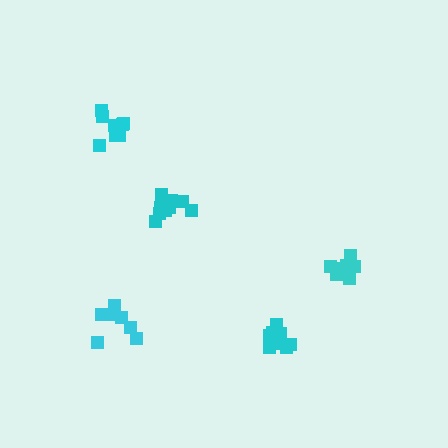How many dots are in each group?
Group 1: 9 dots, Group 2: 11 dots, Group 3: 7 dots, Group 4: 11 dots, Group 5: 9 dots (47 total).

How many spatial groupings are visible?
There are 5 spatial groupings.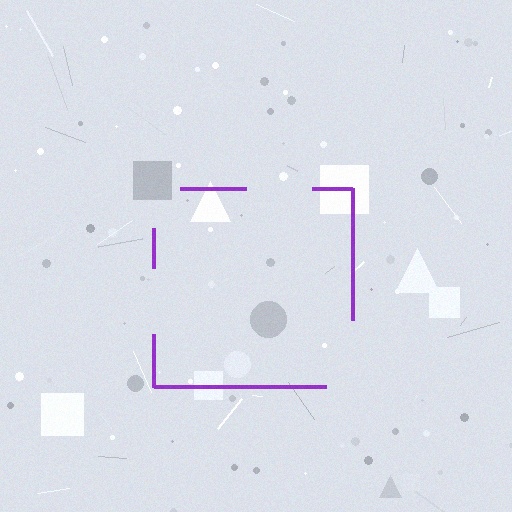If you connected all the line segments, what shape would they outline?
They would outline a square.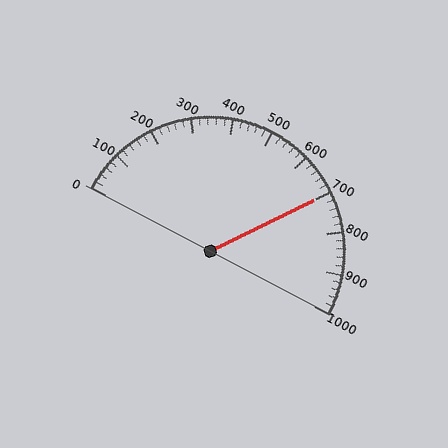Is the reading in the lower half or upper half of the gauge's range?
The reading is in the upper half of the range (0 to 1000).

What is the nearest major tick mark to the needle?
The nearest major tick mark is 700.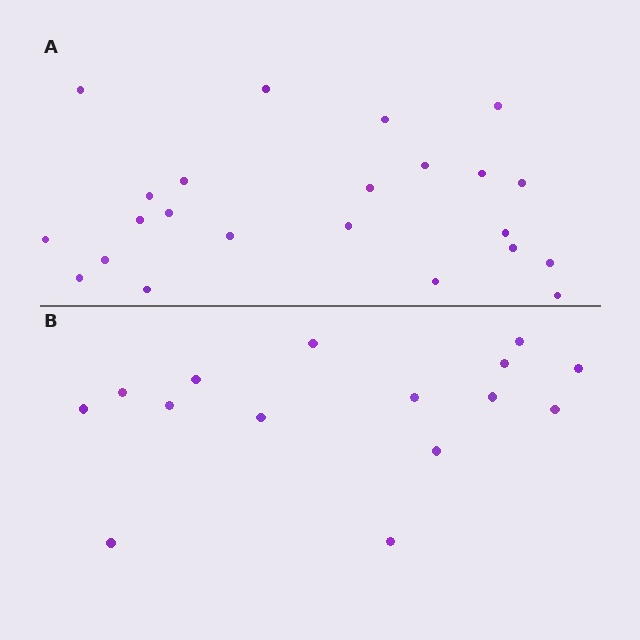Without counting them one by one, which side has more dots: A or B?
Region A (the top region) has more dots.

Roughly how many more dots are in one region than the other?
Region A has roughly 8 or so more dots than region B.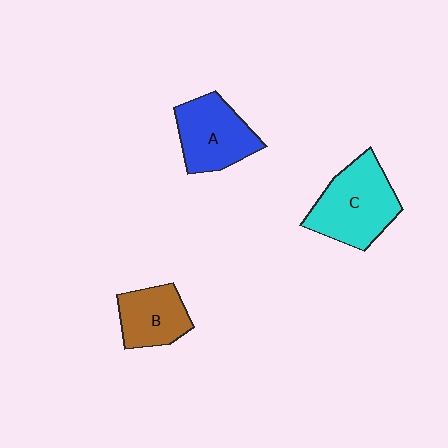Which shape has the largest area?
Shape C (cyan).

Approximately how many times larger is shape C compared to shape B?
Approximately 1.6 times.